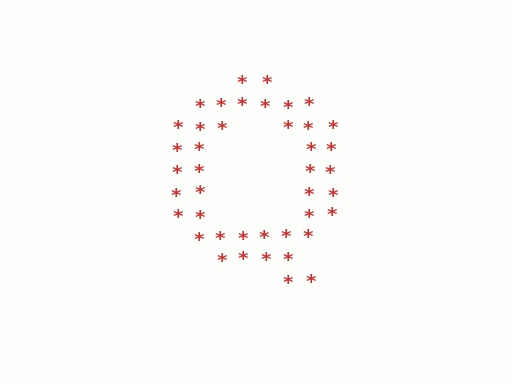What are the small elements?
The small elements are asterisks.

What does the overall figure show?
The overall figure shows the letter Q.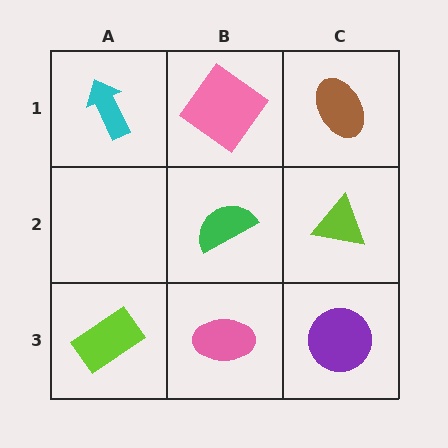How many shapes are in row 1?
3 shapes.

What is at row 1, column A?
A cyan arrow.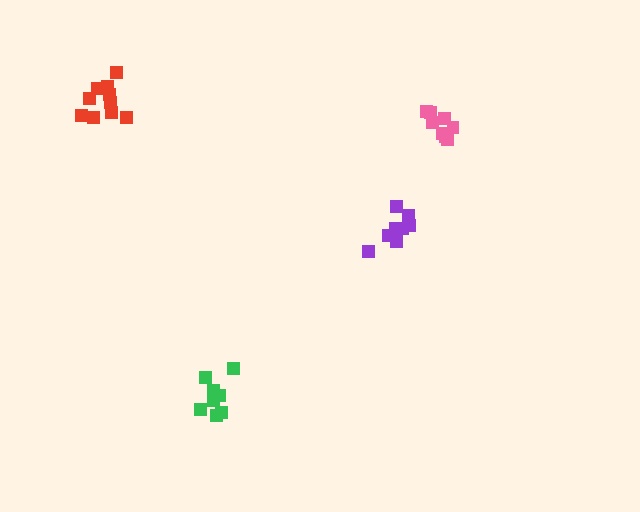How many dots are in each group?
Group 1: 10 dots, Group 2: 8 dots, Group 3: 8 dots, Group 4: 8 dots (34 total).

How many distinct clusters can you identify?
There are 4 distinct clusters.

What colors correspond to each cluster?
The clusters are colored: red, purple, pink, green.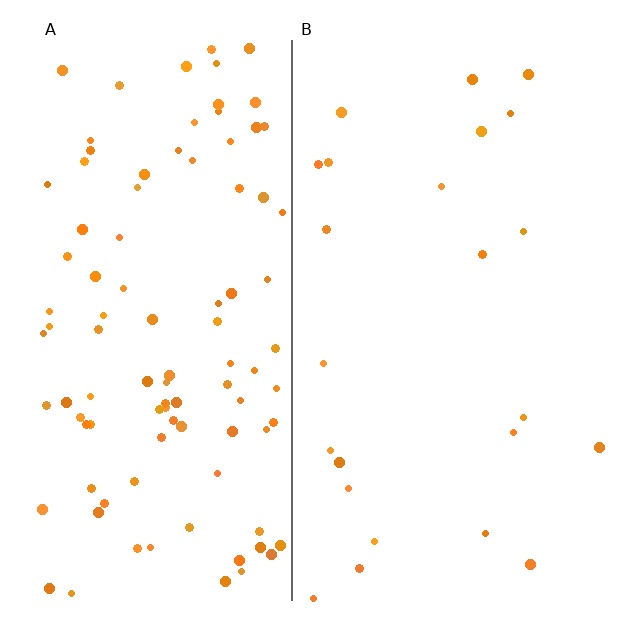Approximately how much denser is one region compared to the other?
Approximately 4.4× — region A over region B.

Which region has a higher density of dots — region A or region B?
A (the left).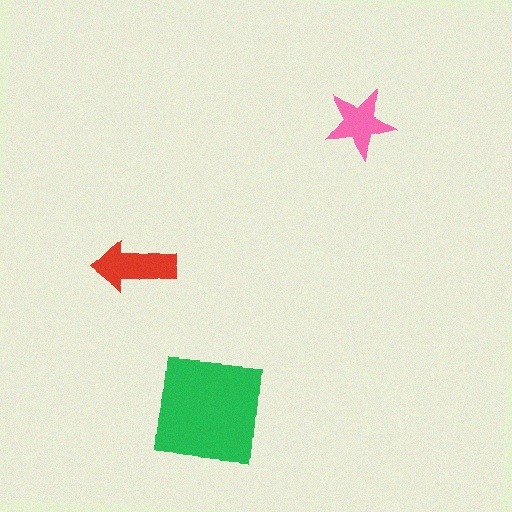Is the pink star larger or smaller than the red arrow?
Smaller.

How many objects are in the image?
There are 3 objects in the image.